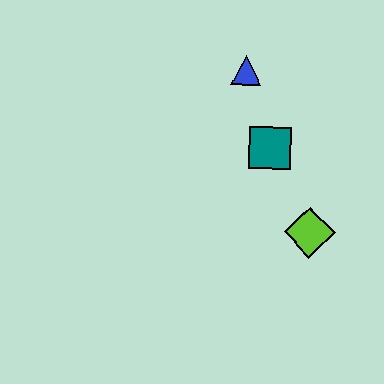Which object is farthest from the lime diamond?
The blue triangle is farthest from the lime diamond.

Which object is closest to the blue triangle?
The teal square is closest to the blue triangle.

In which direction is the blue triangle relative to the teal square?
The blue triangle is above the teal square.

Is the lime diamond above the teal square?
No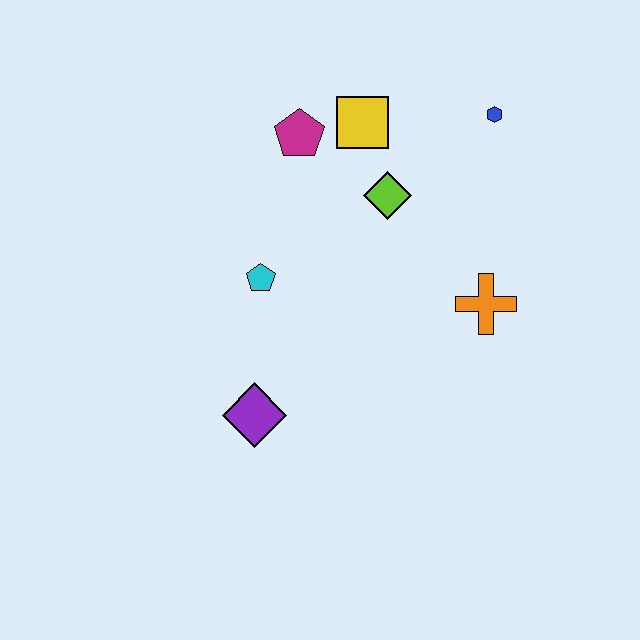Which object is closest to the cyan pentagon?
The purple diamond is closest to the cyan pentagon.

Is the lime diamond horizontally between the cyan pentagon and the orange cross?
Yes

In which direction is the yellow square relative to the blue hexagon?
The yellow square is to the left of the blue hexagon.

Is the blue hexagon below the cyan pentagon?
No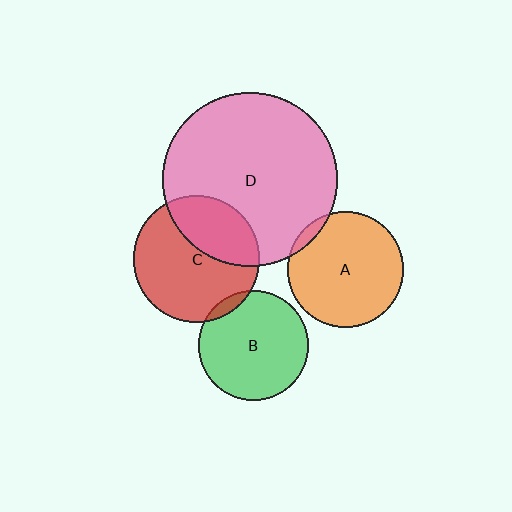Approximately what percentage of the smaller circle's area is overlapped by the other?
Approximately 35%.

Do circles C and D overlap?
Yes.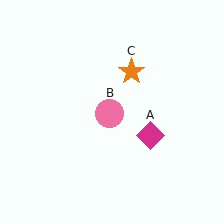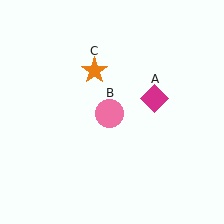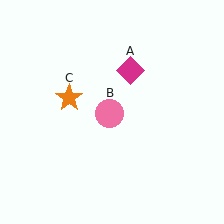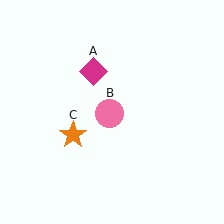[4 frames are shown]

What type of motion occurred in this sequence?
The magenta diamond (object A), orange star (object C) rotated counterclockwise around the center of the scene.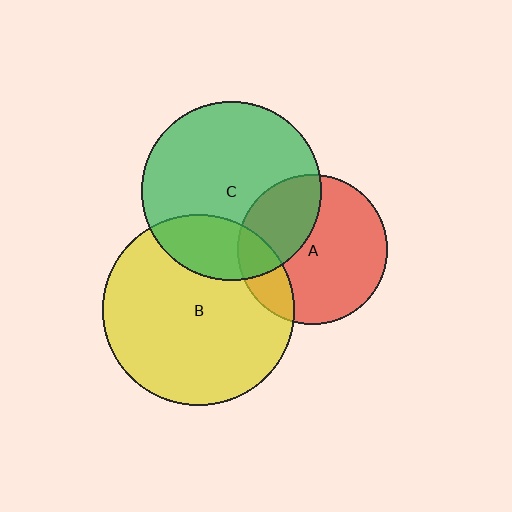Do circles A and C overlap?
Yes.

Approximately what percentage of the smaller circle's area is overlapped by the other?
Approximately 35%.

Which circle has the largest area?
Circle B (yellow).